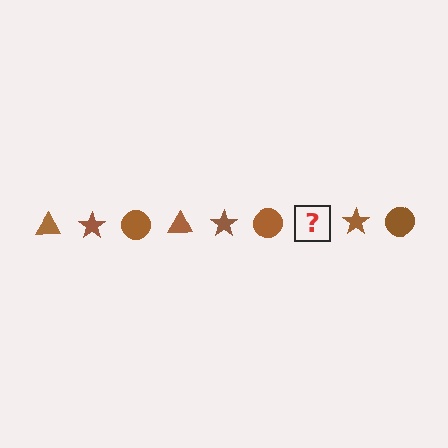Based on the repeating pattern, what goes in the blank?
The blank should be a brown triangle.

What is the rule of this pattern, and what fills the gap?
The rule is that the pattern cycles through triangle, star, circle shapes in brown. The gap should be filled with a brown triangle.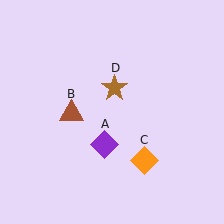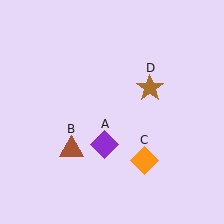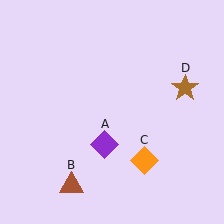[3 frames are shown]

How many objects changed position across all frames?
2 objects changed position: brown triangle (object B), brown star (object D).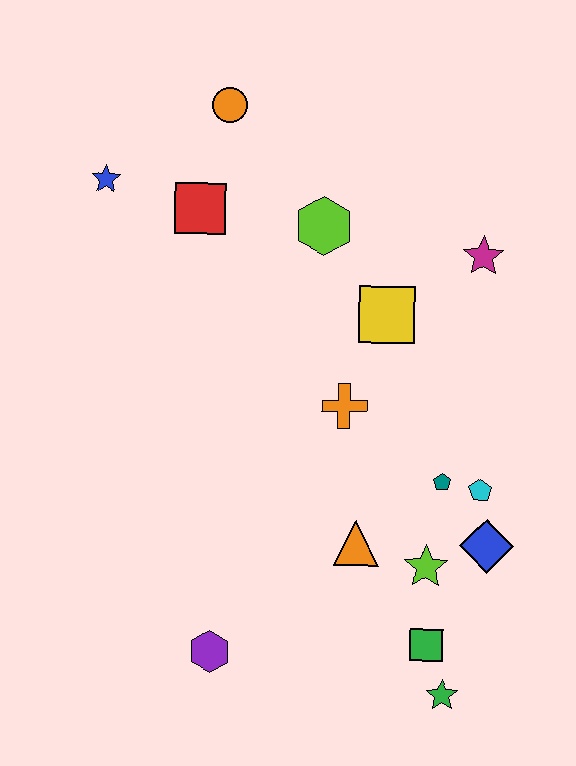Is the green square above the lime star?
No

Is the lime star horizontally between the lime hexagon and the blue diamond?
Yes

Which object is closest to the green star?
The green square is closest to the green star.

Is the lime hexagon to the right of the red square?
Yes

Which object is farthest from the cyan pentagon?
The blue star is farthest from the cyan pentagon.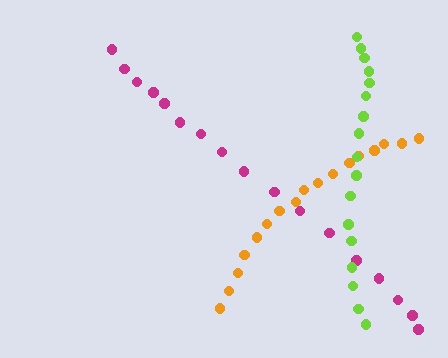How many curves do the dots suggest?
There are 3 distinct paths.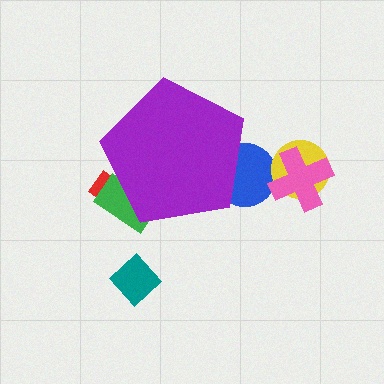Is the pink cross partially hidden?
No, the pink cross is fully visible.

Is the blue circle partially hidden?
Yes, the blue circle is partially hidden behind the purple pentagon.